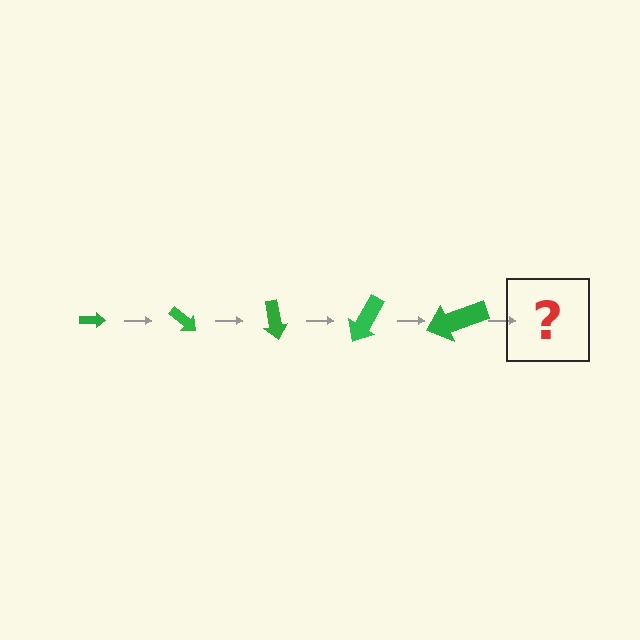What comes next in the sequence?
The next element should be an arrow, larger than the previous one and rotated 200 degrees from the start.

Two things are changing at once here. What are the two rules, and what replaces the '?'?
The two rules are that the arrow grows larger each step and it rotates 40 degrees each step. The '?' should be an arrow, larger than the previous one and rotated 200 degrees from the start.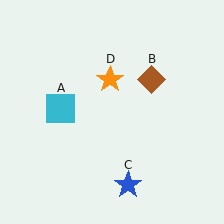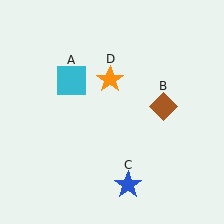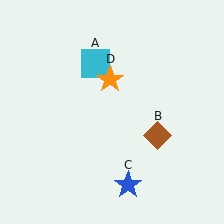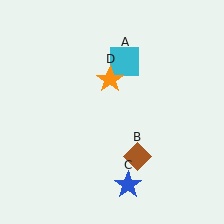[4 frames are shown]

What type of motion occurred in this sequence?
The cyan square (object A), brown diamond (object B) rotated clockwise around the center of the scene.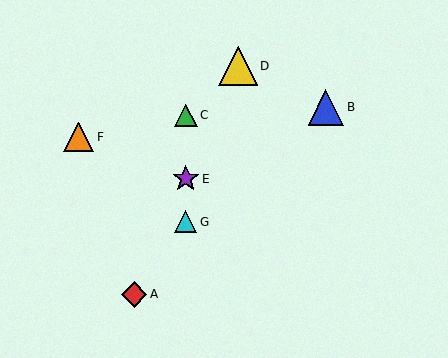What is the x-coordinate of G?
Object G is at x≈186.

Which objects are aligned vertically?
Objects C, E, G are aligned vertically.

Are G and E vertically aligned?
Yes, both are at x≈186.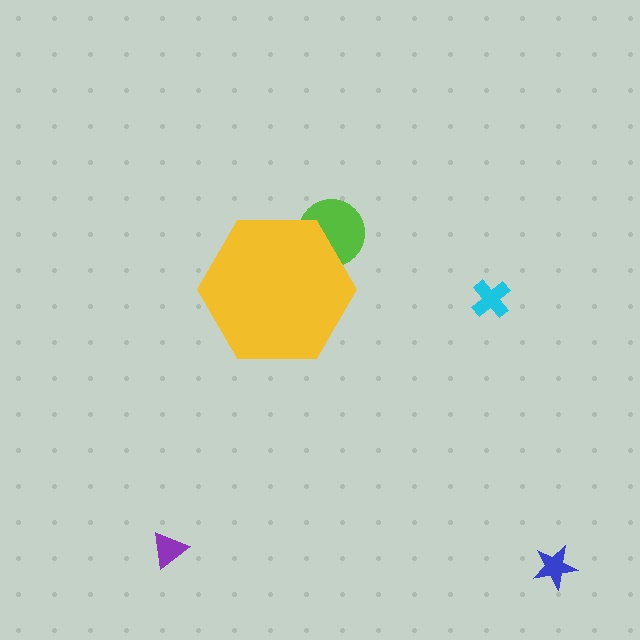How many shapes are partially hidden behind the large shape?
1 shape is partially hidden.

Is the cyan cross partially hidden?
No, the cyan cross is fully visible.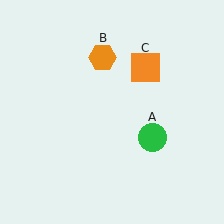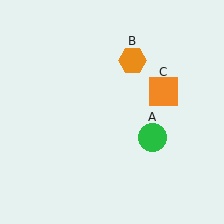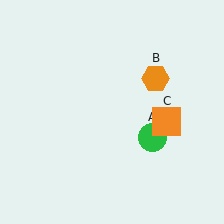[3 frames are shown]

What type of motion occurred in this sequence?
The orange hexagon (object B), orange square (object C) rotated clockwise around the center of the scene.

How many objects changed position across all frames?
2 objects changed position: orange hexagon (object B), orange square (object C).